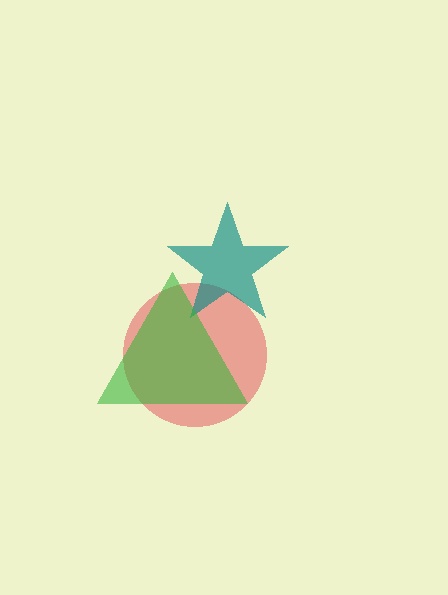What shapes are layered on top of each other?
The layered shapes are: a red circle, a teal star, a green triangle.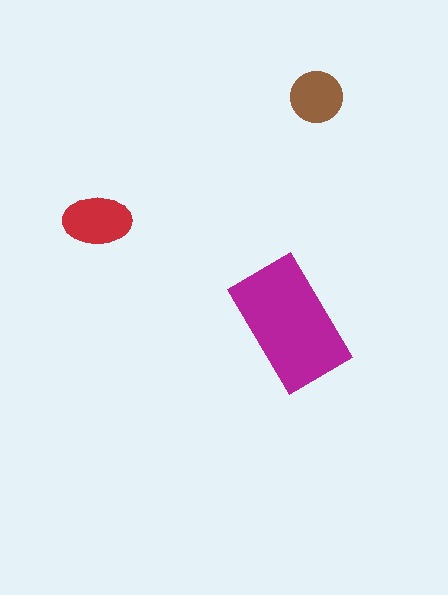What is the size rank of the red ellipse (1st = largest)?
2nd.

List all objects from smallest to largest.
The brown circle, the red ellipse, the magenta rectangle.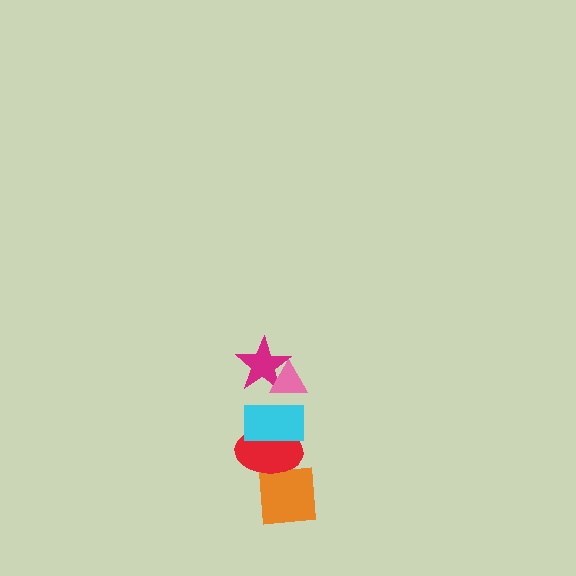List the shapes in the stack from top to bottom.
From top to bottom: the pink triangle, the magenta star, the cyan rectangle, the red ellipse, the orange square.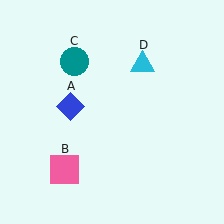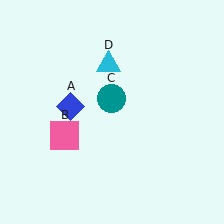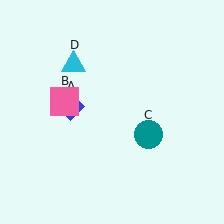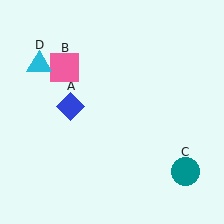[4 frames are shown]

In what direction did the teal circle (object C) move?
The teal circle (object C) moved down and to the right.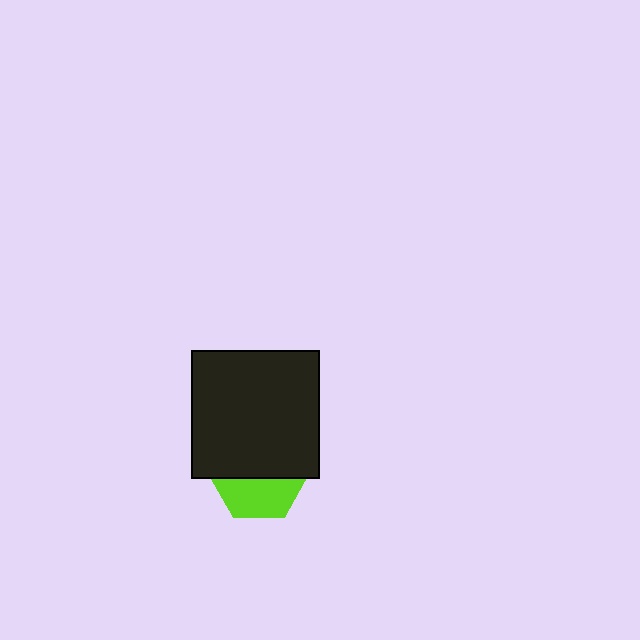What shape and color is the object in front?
The object in front is a black square.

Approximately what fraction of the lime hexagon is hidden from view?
Roughly 60% of the lime hexagon is hidden behind the black square.